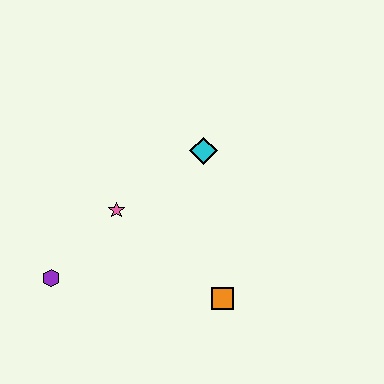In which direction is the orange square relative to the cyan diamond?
The orange square is below the cyan diamond.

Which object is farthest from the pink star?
The orange square is farthest from the pink star.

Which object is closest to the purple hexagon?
The pink star is closest to the purple hexagon.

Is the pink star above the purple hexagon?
Yes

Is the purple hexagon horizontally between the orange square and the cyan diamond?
No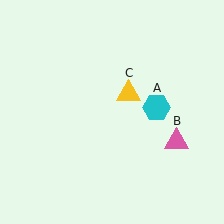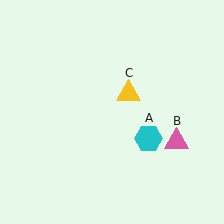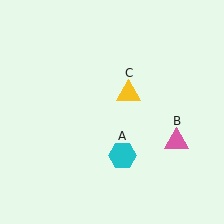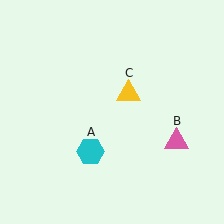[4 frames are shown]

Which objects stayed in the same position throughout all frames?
Pink triangle (object B) and yellow triangle (object C) remained stationary.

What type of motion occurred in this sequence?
The cyan hexagon (object A) rotated clockwise around the center of the scene.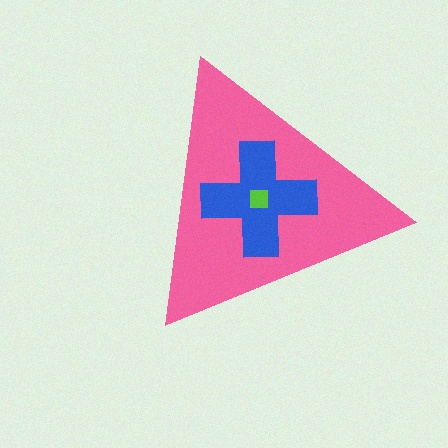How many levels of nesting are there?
3.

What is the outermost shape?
The pink triangle.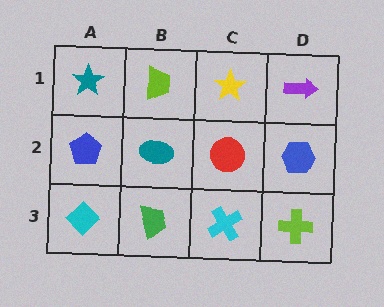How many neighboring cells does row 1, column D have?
2.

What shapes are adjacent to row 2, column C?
A yellow star (row 1, column C), a cyan cross (row 3, column C), a teal ellipse (row 2, column B), a blue hexagon (row 2, column D).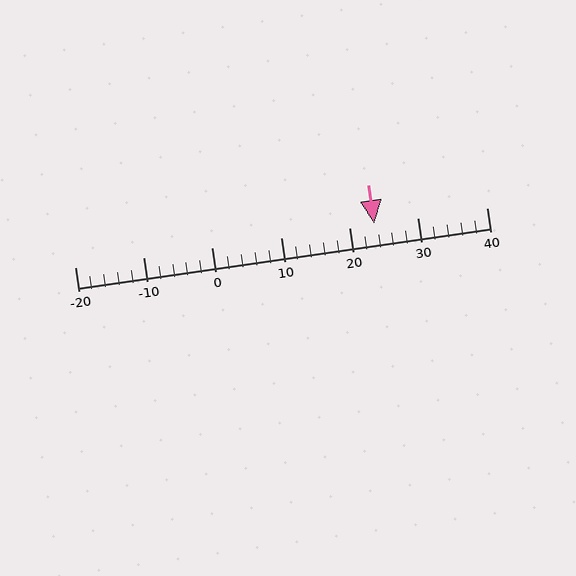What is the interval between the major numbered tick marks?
The major tick marks are spaced 10 units apart.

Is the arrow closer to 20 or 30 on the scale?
The arrow is closer to 20.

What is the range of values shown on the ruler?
The ruler shows values from -20 to 40.